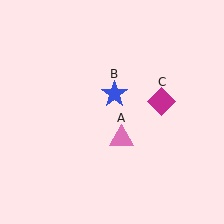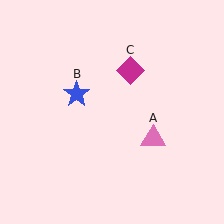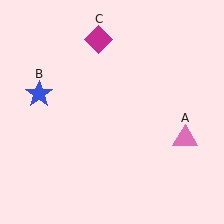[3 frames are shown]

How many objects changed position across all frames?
3 objects changed position: pink triangle (object A), blue star (object B), magenta diamond (object C).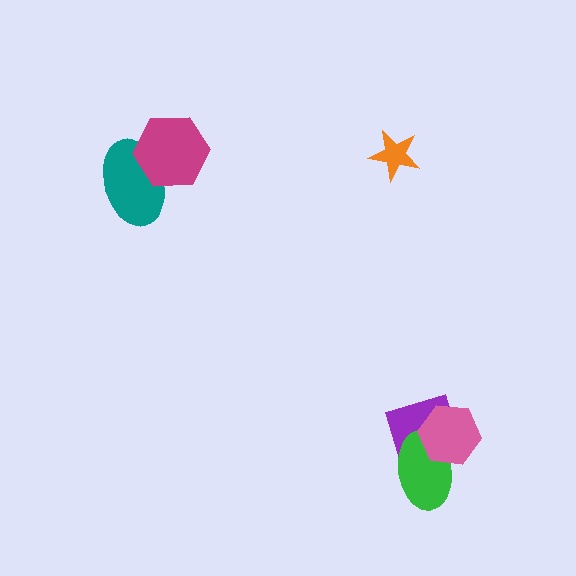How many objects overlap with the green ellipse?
2 objects overlap with the green ellipse.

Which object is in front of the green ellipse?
The pink hexagon is in front of the green ellipse.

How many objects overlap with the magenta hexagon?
1 object overlaps with the magenta hexagon.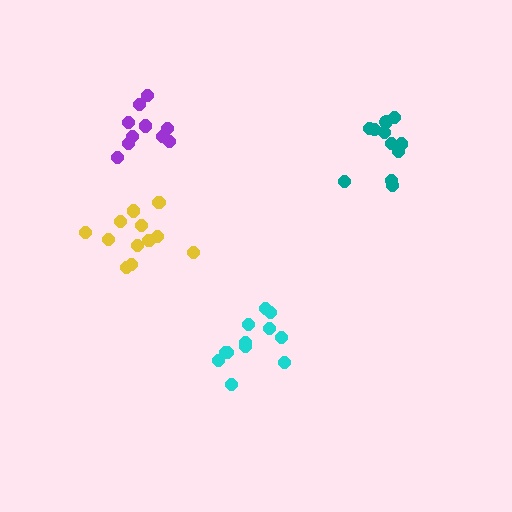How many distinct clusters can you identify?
There are 4 distinct clusters.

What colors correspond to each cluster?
The clusters are colored: teal, purple, cyan, yellow.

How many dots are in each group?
Group 1: 11 dots, Group 2: 10 dots, Group 3: 12 dots, Group 4: 12 dots (45 total).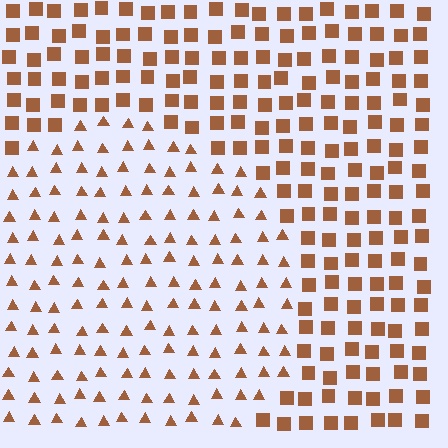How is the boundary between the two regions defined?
The boundary is defined by a change in element shape: triangles inside vs. squares outside. All elements share the same color and spacing.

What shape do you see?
I see a circle.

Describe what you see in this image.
The image is filled with small brown elements arranged in a uniform grid. A circle-shaped region contains triangles, while the surrounding area contains squares. The boundary is defined purely by the change in element shape.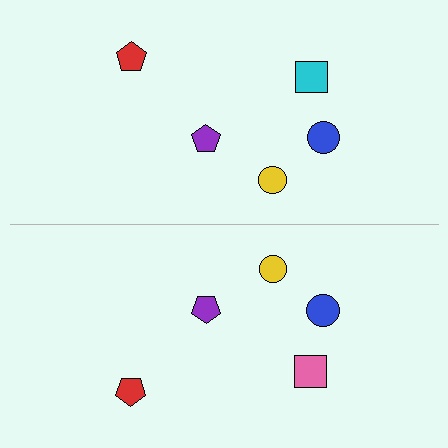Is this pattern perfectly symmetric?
No, the pattern is not perfectly symmetric. The pink square on the bottom side breaks the symmetry — its mirror counterpart is cyan.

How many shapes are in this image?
There are 10 shapes in this image.